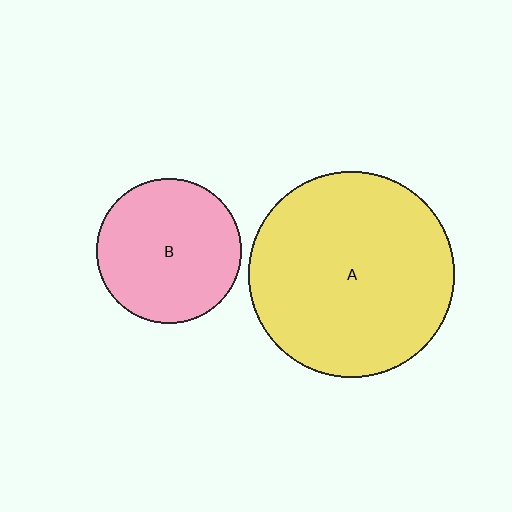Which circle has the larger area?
Circle A (yellow).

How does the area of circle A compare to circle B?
Approximately 2.0 times.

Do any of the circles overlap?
No, none of the circles overlap.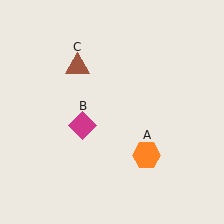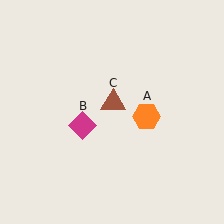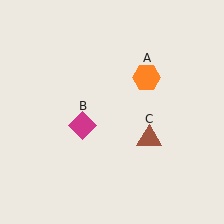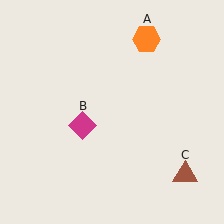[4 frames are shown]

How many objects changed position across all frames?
2 objects changed position: orange hexagon (object A), brown triangle (object C).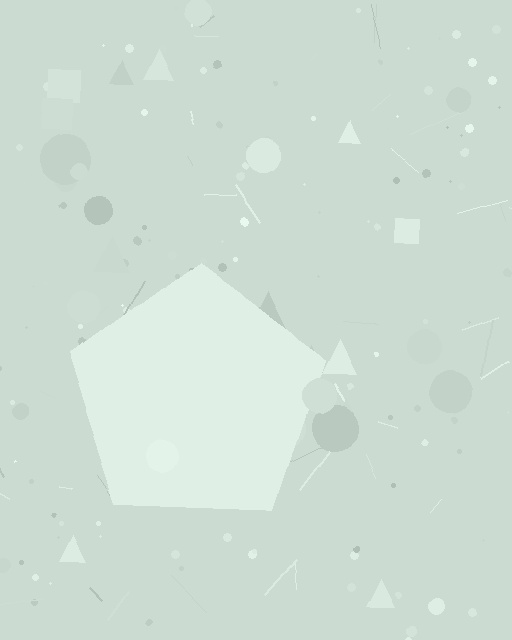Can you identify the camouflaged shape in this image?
The camouflaged shape is a pentagon.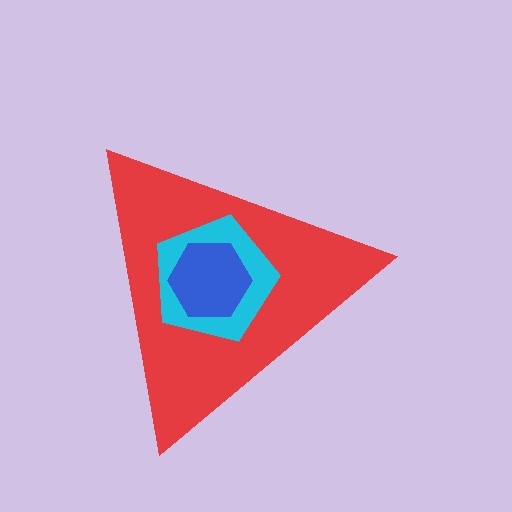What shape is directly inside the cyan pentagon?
The blue hexagon.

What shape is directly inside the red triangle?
The cyan pentagon.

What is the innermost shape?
The blue hexagon.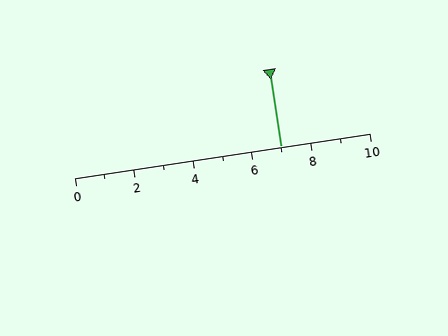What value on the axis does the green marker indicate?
The marker indicates approximately 7.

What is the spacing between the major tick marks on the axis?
The major ticks are spaced 2 apart.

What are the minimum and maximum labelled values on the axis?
The axis runs from 0 to 10.